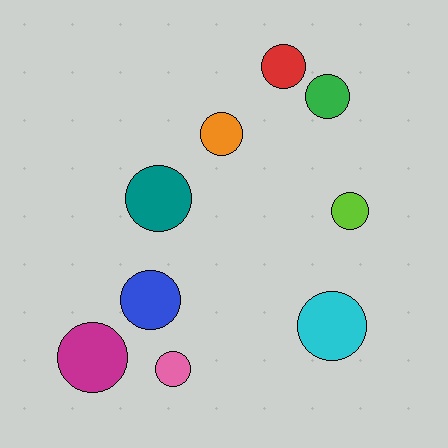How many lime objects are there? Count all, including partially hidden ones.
There is 1 lime object.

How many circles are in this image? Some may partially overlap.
There are 9 circles.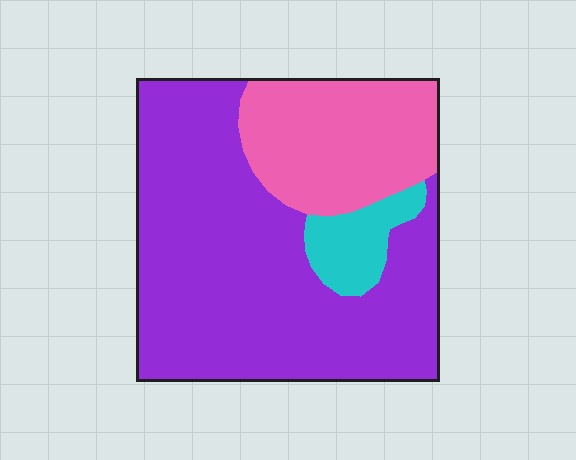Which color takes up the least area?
Cyan, at roughly 10%.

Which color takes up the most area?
Purple, at roughly 65%.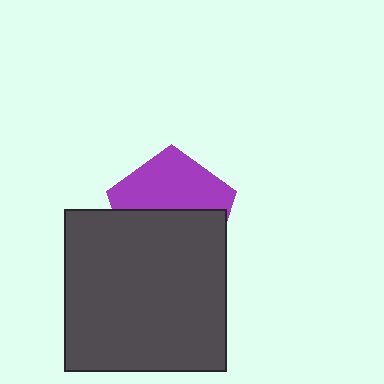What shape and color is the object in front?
The object in front is a dark gray square.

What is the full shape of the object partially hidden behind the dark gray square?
The partially hidden object is a purple pentagon.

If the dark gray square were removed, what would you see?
You would see the complete purple pentagon.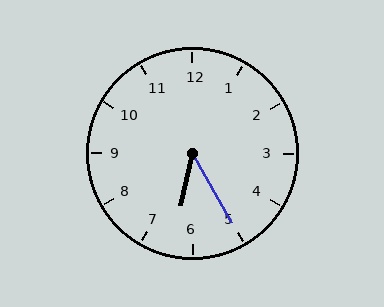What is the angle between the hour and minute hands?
Approximately 42 degrees.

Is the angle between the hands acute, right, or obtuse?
It is acute.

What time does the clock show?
6:25.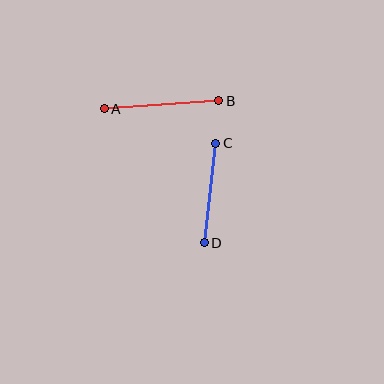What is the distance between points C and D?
The distance is approximately 100 pixels.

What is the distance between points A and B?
The distance is approximately 115 pixels.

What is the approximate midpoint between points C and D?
The midpoint is at approximately (210, 193) pixels.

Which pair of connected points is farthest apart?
Points A and B are farthest apart.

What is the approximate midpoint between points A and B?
The midpoint is at approximately (161, 105) pixels.